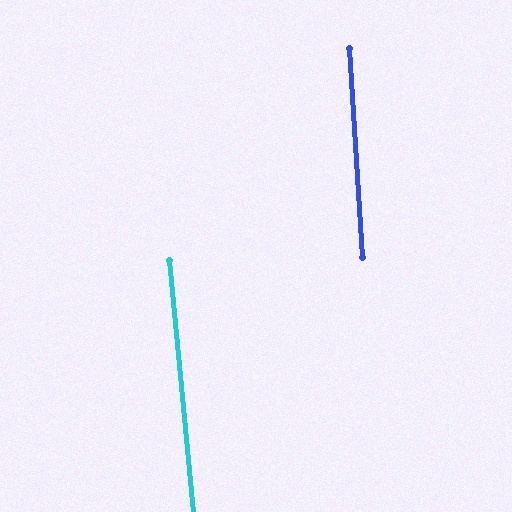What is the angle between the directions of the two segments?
Approximately 2 degrees.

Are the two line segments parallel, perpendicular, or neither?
Parallel — their directions differ by only 1.8°.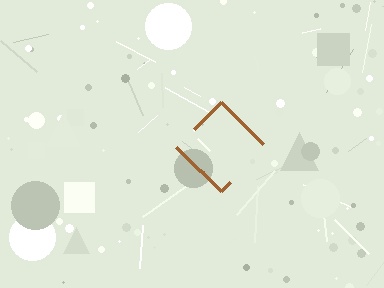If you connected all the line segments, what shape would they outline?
They would outline a diamond.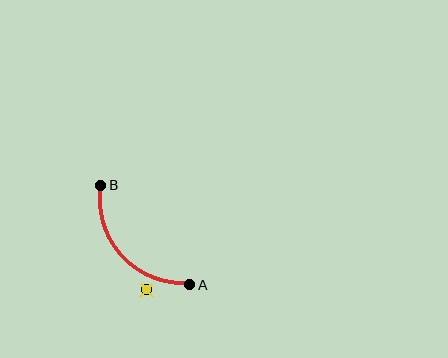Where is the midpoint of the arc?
The arc midpoint is the point on the curve farthest from the straight line joining A and B. It sits below and to the left of that line.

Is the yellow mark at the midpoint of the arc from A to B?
No — the yellow mark does not lie on the arc at all. It sits slightly outside the curve.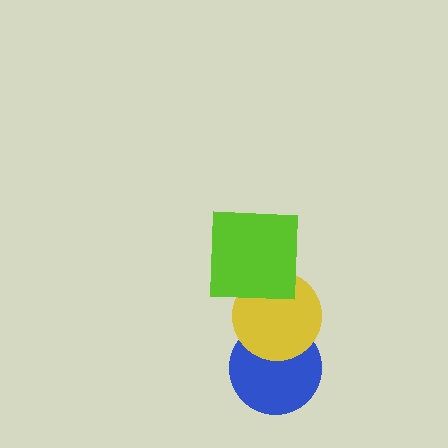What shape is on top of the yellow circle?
The lime square is on top of the yellow circle.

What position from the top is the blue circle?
The blue circle is 3rd from the top.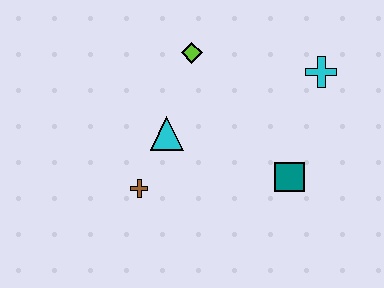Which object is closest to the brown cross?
The cyan triangle is closest to the brown cross.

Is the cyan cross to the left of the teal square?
No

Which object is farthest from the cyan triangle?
The cyan cross is farthest from the cyan triangle.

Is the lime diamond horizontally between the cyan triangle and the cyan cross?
Yes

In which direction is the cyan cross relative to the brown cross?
The cyan cross is to the right of the brown cross.